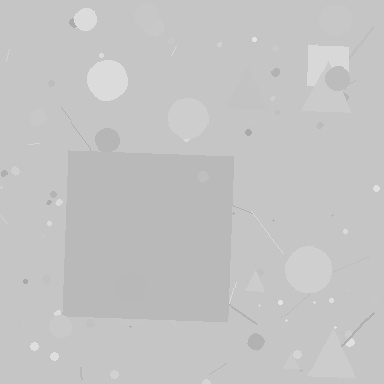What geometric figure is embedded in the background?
A square is embedded in the background.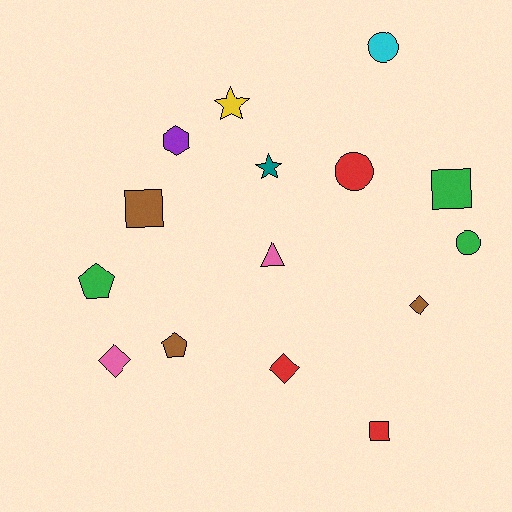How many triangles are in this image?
There is 1 triangle.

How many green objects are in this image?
There are 3 green objects.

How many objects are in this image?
There are 15 objects.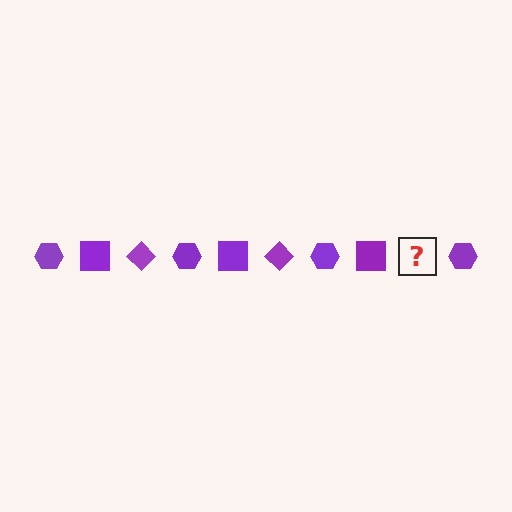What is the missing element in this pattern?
The missing element is a purple diamond.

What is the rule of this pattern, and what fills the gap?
The rule is that the pattern cycles through hexagon, square, diamond shapes in purple. The gap should be filled with a purple diamond.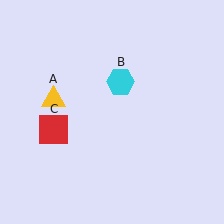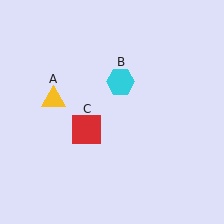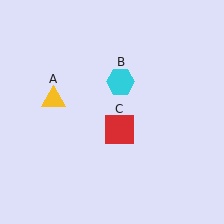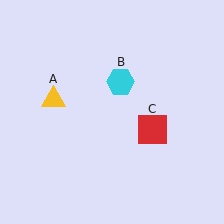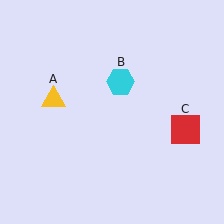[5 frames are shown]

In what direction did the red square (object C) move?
The red square (object C) moved right.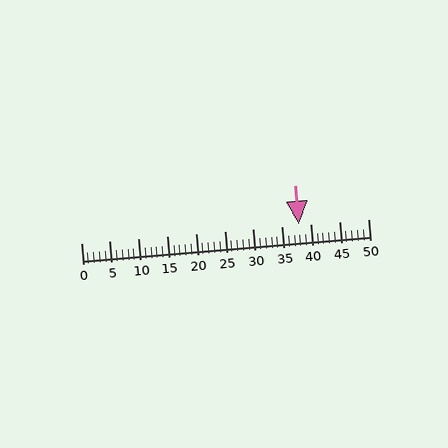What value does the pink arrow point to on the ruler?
The pink arrow points to approximately 38.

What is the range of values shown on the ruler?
The ruler shows values from 0 to 50.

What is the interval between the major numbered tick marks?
The major tick marks are spaced 5 units apart.